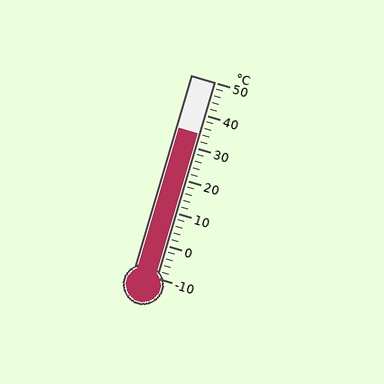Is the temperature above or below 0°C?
The temperature is above 0°C.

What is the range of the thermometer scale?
The thermometer scale ranges from -10°C to 50°C.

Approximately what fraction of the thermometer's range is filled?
The thermometer is filled to approximately 75% of its range.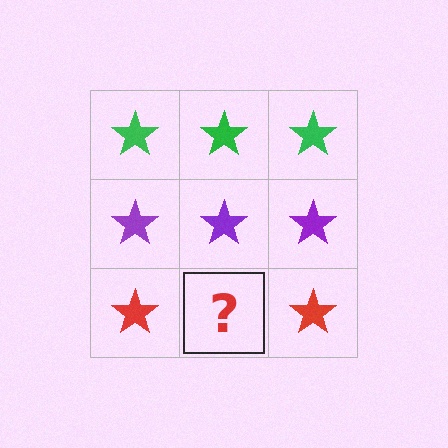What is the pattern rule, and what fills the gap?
The rule is that each row has a consistent color. The gap should be filled with a red star.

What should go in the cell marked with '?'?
The missing cell should contain a red star.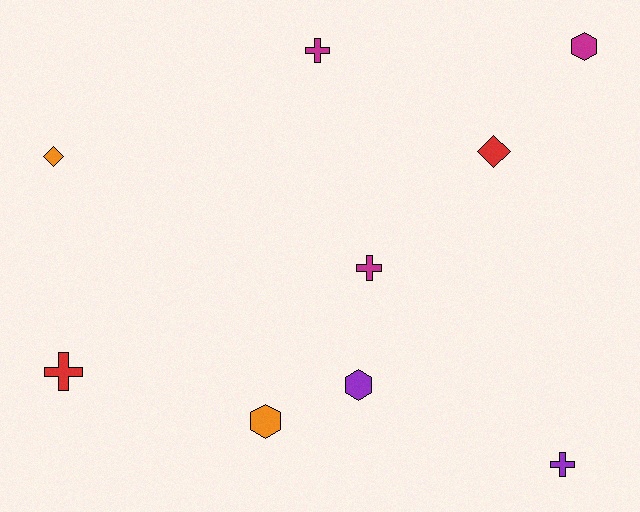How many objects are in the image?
There are 9 objects.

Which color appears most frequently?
Magenta, with 3 objects.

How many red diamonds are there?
There is 1 red diamond.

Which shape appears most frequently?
Cross, with 4 objects.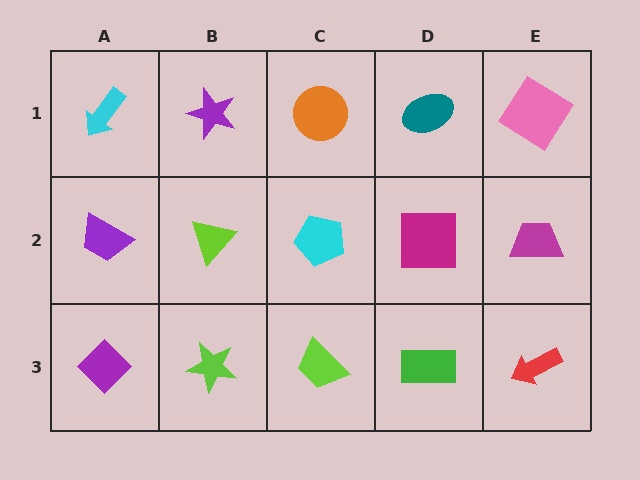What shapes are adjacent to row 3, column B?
A lime triangle (row 2, column B), a purple diamond (row 3, column A), a lime trapezoid (row 3, column C).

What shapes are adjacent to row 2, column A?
A cyan arrow (row 1, column A), a purple diamond (row 3, column A), a lime triangle (row 2, column B).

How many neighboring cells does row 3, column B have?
3.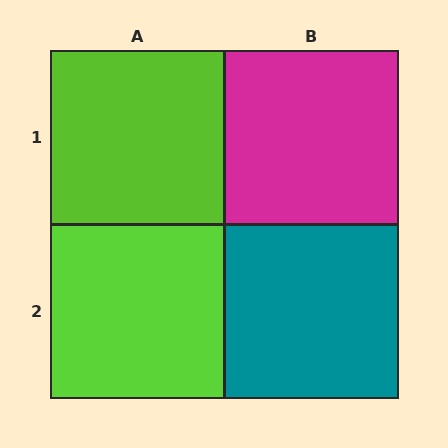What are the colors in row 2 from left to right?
Lime, teal.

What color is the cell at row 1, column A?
Lime.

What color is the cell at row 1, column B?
Magenta.